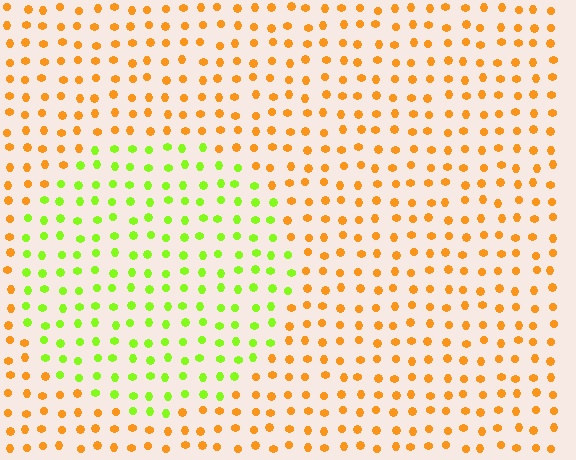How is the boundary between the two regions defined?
The boundary is defined purely by a slight shift in hue (about 60 degrees). Spacing, size, and orientation are identical on both sides.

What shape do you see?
I see a circle.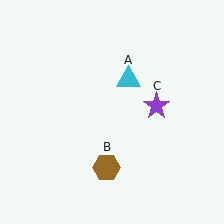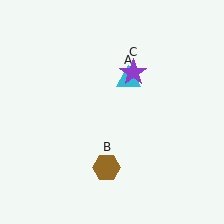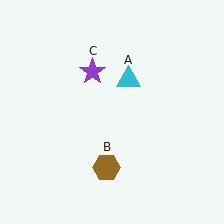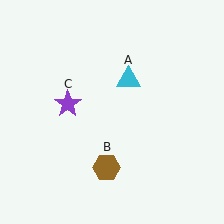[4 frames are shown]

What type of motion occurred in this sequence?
The purple star (object C) rotated counterclockwise around the center of the scene.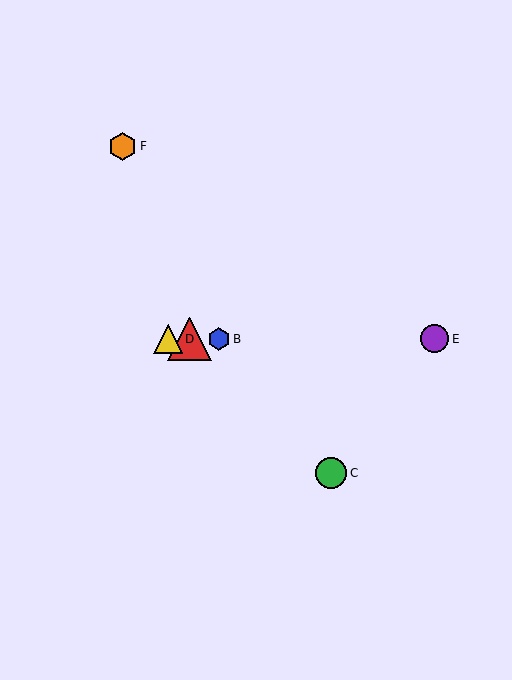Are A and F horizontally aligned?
No, A is at y≈339 and F is at y≈146.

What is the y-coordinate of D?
Object D is at y≈339.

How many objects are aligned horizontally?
4 objects (A, B, D, E) are aligned horizontally.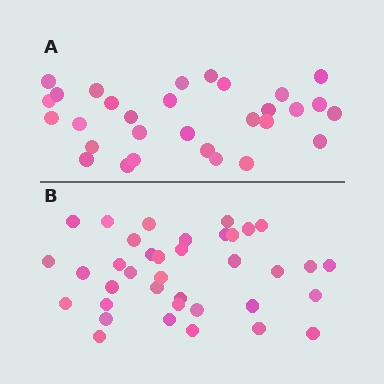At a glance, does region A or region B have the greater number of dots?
Region B (the bottom region) has more dots.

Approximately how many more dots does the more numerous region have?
Region B has roughly 8 or so more dots than region A.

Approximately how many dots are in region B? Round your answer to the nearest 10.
About 40 dots. (The exact count is 37, which rounds to 40.)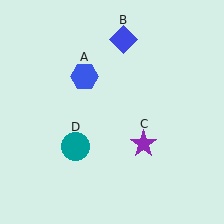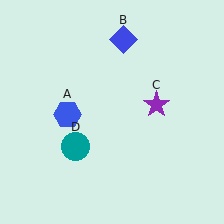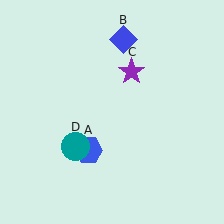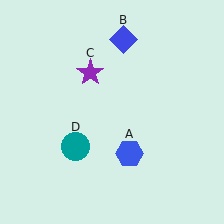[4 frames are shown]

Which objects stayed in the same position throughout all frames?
Blue diamond (object B) and teal circle (object D) remained stationary.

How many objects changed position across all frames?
2 objects changed position: blue hexagon (object A), purple star (object C).